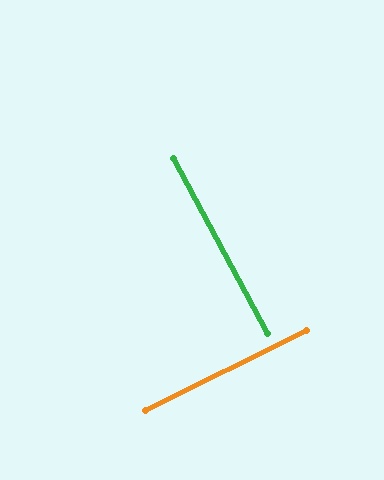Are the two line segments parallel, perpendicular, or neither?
Perpendicular — they meet at approximately 88°.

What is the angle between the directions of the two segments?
Approximately 88 degrees.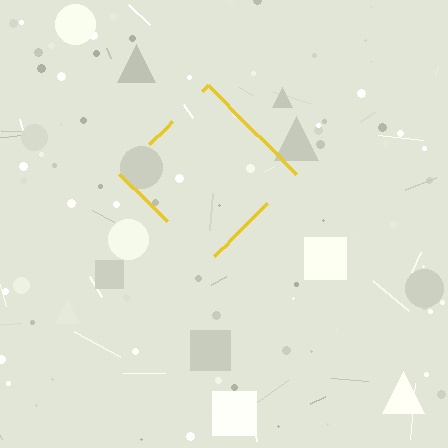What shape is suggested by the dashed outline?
The dashed outline suggests a diamond.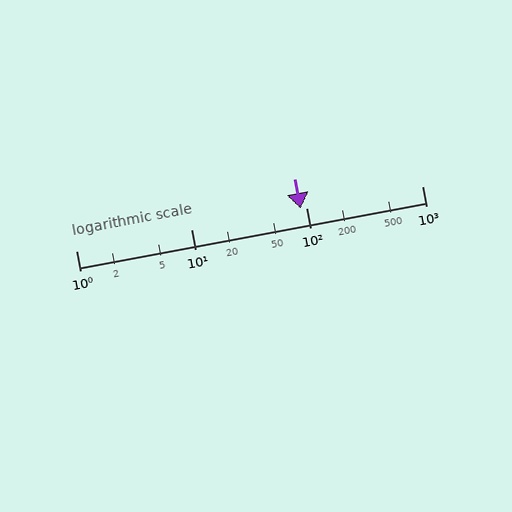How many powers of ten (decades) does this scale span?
The scale spans 3 decades, from 1 to 1000.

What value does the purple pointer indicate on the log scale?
The pointer indicates approximately 88.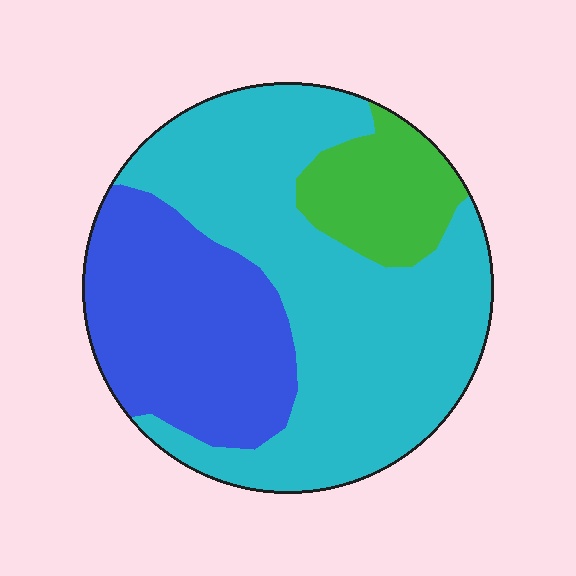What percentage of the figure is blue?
Blue covers around 30% of the figure.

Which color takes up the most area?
Cyan, at roughly 55%.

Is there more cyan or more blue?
Cyan.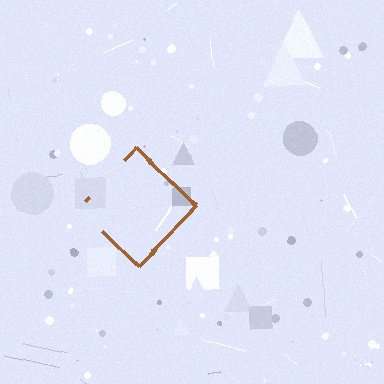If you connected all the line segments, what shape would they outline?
They would outline a diamond.